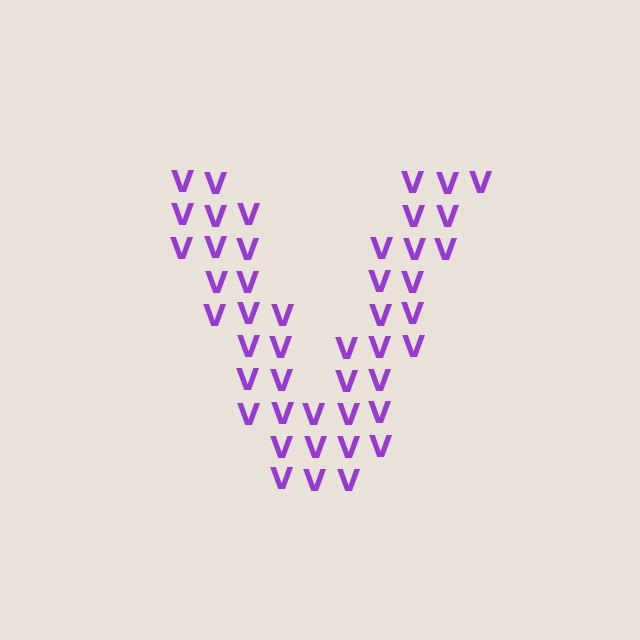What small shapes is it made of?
It is made of small letter V's.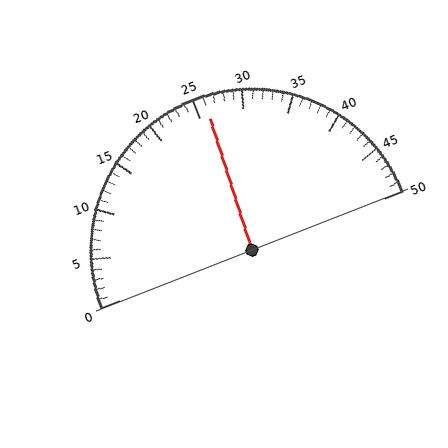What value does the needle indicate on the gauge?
The needle indicates approximately 26.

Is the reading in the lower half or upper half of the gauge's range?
The reading is in the upper half of the range (0 to 50).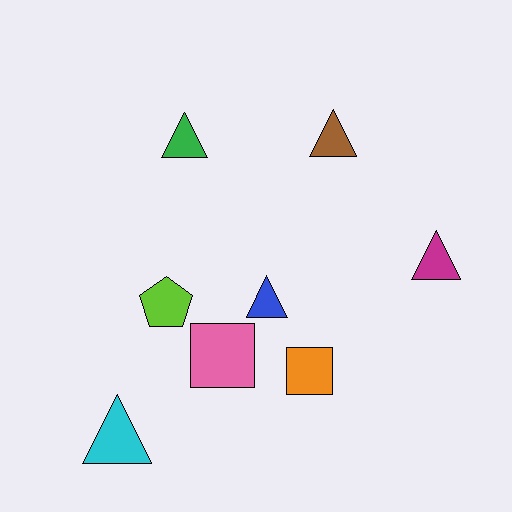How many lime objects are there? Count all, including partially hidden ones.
There is 1 lime object.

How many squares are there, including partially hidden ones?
There are 2 squares.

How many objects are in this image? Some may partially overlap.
There are 8 objects.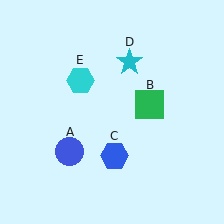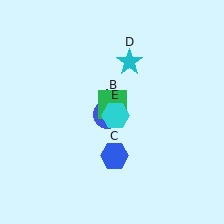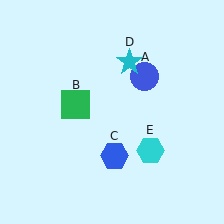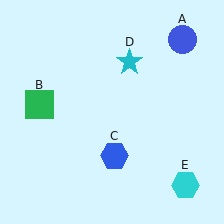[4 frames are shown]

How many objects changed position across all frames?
3 objects changed position: blue circle (object A), green square (object B), cyan hexagon (object E).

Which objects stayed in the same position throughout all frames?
Blue hexagon (object C) and cyan star (object D) remained stationary.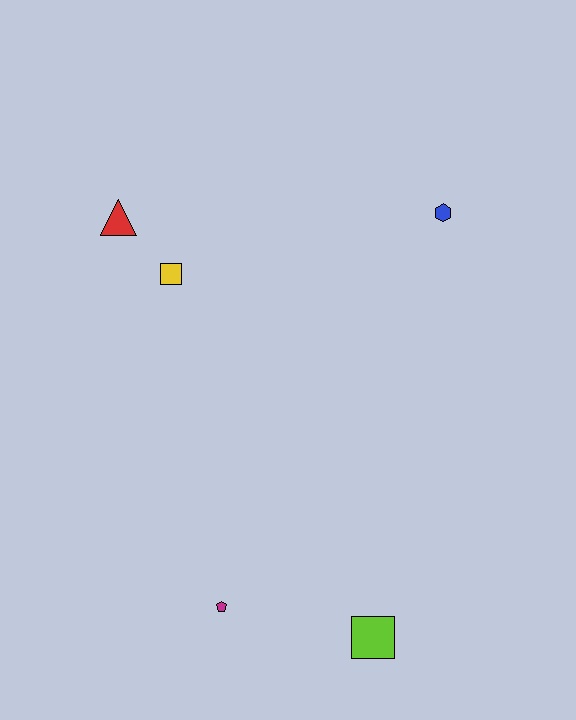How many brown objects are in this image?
There are no brown objects.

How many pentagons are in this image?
There is 1 pentagon.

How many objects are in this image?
There are 5 objects.